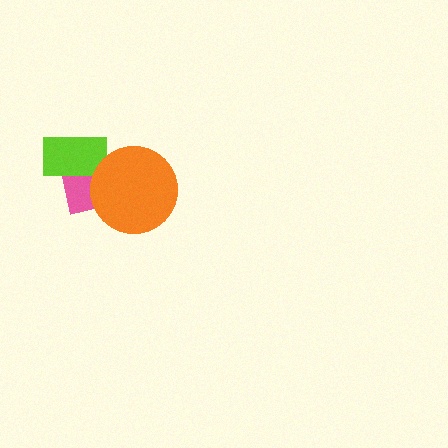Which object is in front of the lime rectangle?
The orange circle is in front of the lime rectangle.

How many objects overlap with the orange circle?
2 objects overlap with the orange circle.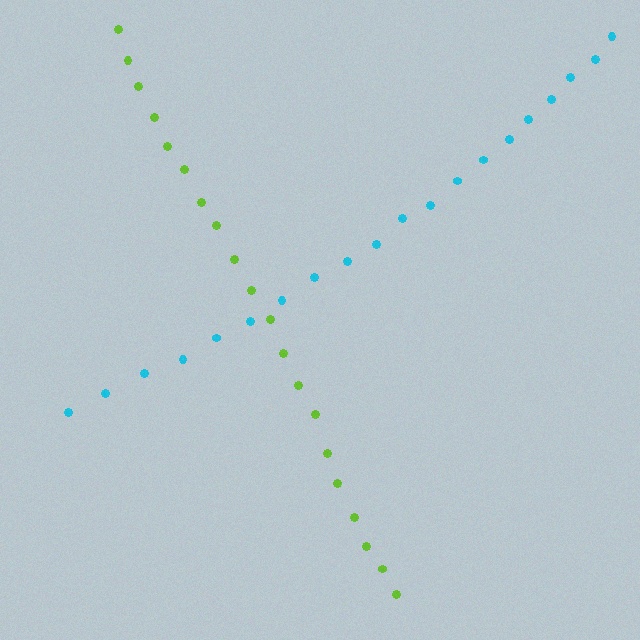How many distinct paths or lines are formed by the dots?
There are 2 distinct paths.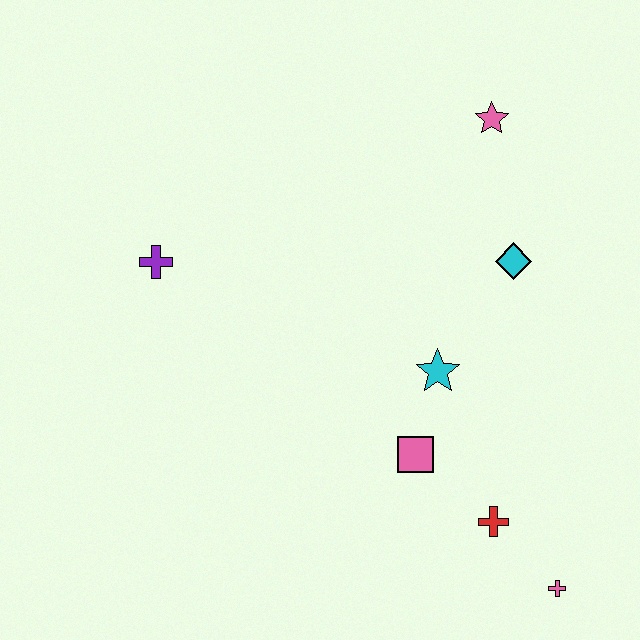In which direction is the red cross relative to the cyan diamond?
The red cross is below the cyan diamond.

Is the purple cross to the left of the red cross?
Yes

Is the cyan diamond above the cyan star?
Yes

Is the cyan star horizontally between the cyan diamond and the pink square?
Yes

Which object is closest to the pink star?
The cyan diamond is closest to the pink star.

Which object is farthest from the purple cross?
The pink cross is farthest from the purple cross.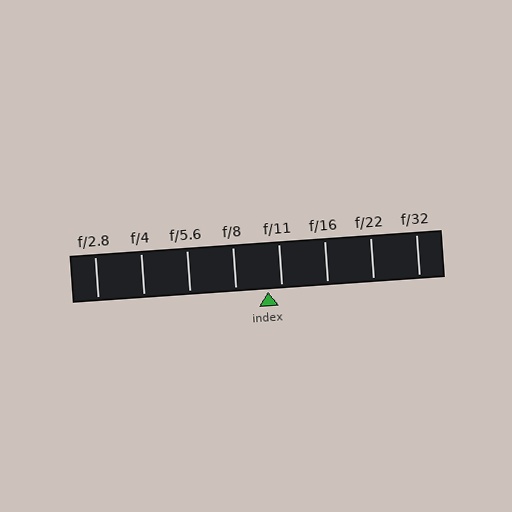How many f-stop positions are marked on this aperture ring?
There are 8 f-stop positions marked.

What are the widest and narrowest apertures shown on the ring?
The widest aperture shown is f/2.8 and the narrowest is f/32.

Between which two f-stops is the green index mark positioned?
The index mark is between f/8 and f/11.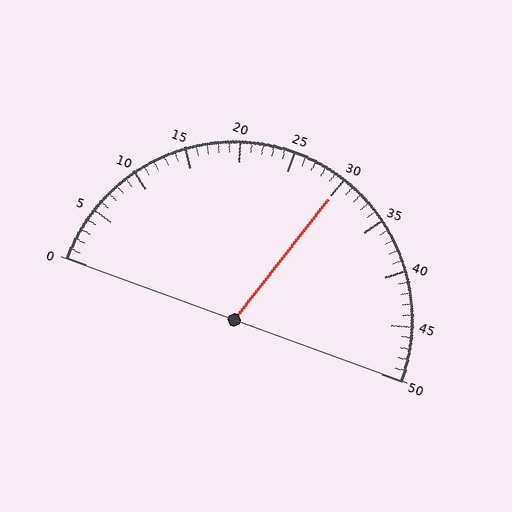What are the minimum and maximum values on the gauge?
The gauge ranges from 0 to 50.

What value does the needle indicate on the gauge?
The needle indicates approximately 30.